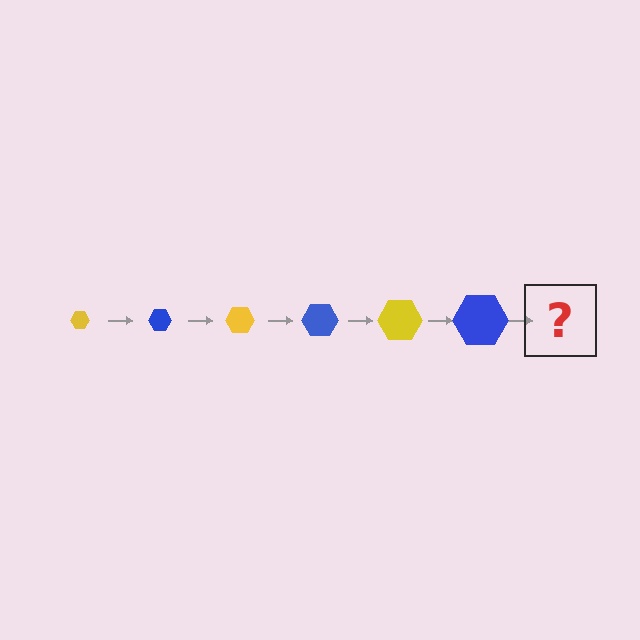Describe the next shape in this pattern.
It should be a yellow hexagon, larger than the previous one.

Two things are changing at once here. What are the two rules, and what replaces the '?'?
The two rules are that the hexagon grows larger each step and the color cycles through yellow and blue. The '?' should be a yellow hexagon, larger than the previous one.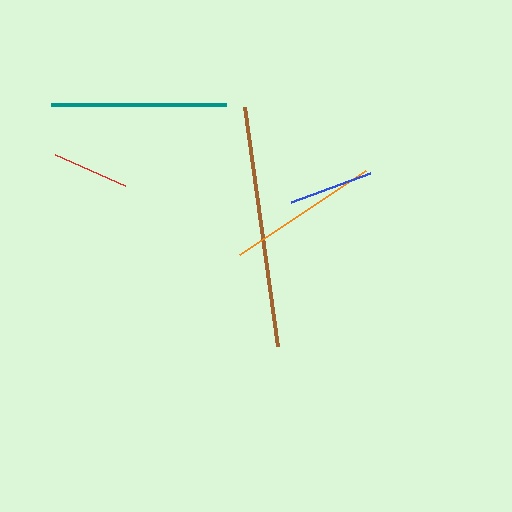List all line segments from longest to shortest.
From longest to shortest: brown, teal, orange, blue, red.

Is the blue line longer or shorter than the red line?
The blue line is longer than the red line.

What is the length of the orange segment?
The orange segment is approximately 151 pixels long.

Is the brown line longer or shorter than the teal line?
The brown line is longer than the teal line.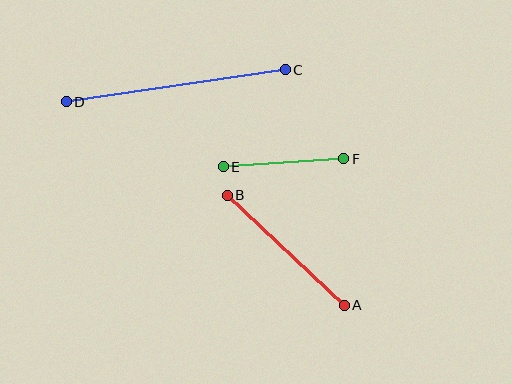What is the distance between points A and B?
The distance is approximately 160 pixels.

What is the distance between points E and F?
The distance is approximately 121 pixels.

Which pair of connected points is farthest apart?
Points C and D are farthest apart.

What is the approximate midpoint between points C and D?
The midpoint is at approximately (176, 86) pixels.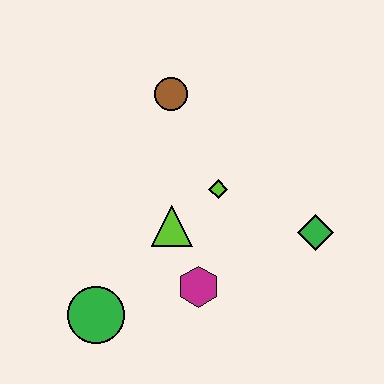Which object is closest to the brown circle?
The lime diamond is closest to the brown circle.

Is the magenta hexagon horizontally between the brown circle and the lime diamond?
Yes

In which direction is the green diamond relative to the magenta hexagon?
The green diamond is to the right of the magenta hexagon.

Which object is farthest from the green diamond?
The green circle is farthest from the green diamond.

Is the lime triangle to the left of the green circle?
No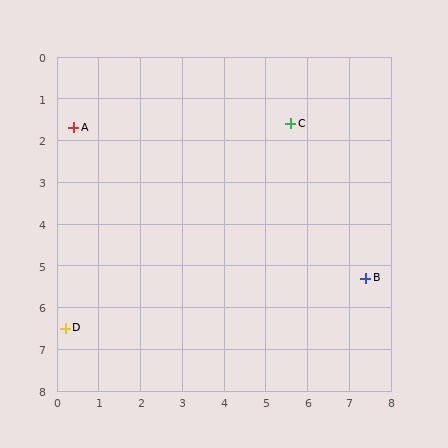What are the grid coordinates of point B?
Point B is at approximately (7.4, 5.3).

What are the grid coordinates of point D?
Point D is at approximately (0.2, 6.5).